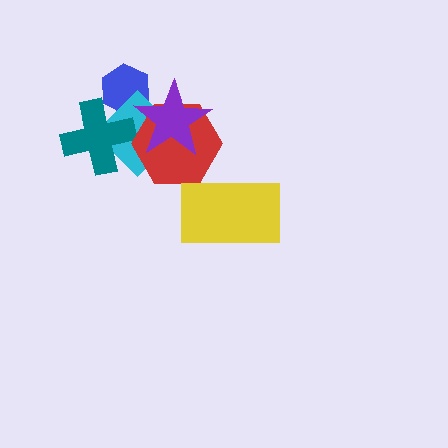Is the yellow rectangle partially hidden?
No, no other shape covers it.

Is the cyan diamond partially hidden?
Yes, it is partially covered by another shape.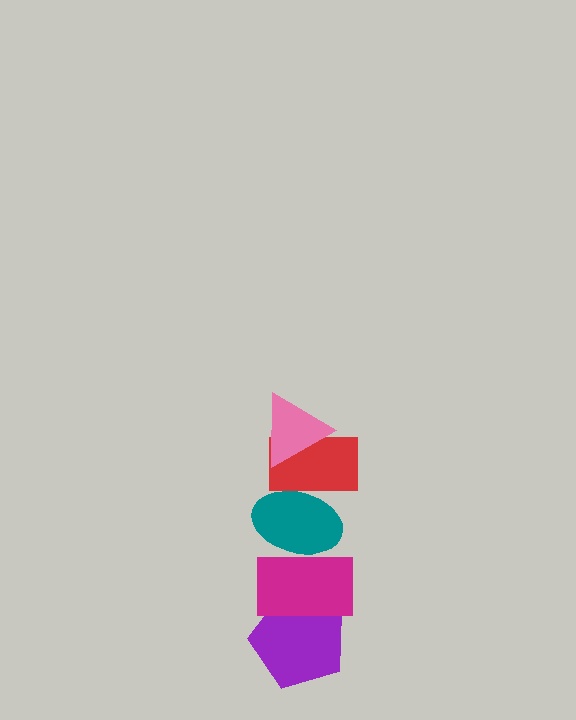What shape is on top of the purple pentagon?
The magenta rectangle is on top of the purple pentagon.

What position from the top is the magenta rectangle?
The magenta rectangle is 4th from the top.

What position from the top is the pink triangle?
The pink triangle is 1st from the top.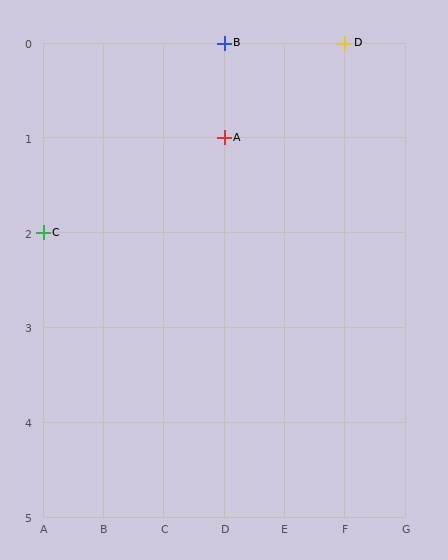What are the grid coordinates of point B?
Point B is at grid coordinates (D, 0).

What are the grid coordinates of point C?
Point C is at grid coordinates (A, 2).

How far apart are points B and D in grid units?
Points B and D are 2 columns apart.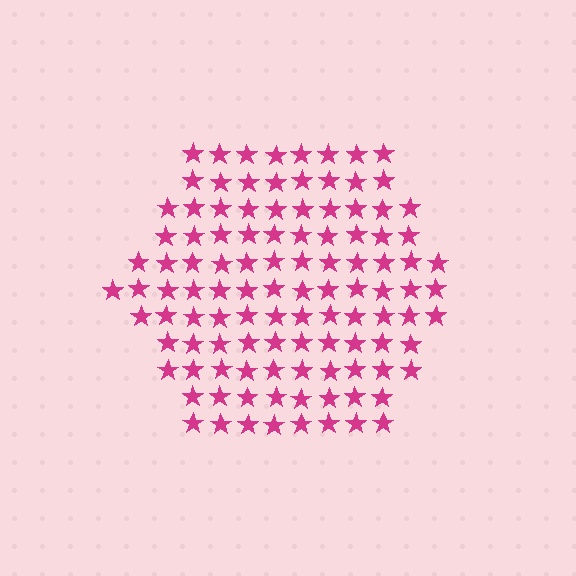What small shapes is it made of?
It is made of small stars.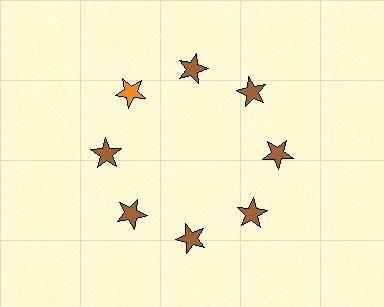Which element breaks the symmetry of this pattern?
The orange star at roughly the 10 o'clock position breaks the symmetry. All other shapes are brown stars.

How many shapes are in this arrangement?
There are 8 shapes arranged in a ring pattern.